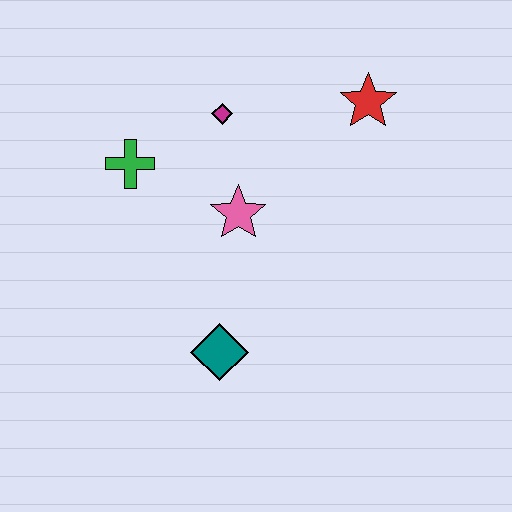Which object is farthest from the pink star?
The red star is farthest from the pink star.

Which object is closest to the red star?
The magenta diamond is closest to the red star.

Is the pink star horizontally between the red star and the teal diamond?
Yes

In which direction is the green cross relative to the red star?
The green cross is to the left of the red star.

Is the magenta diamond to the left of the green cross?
No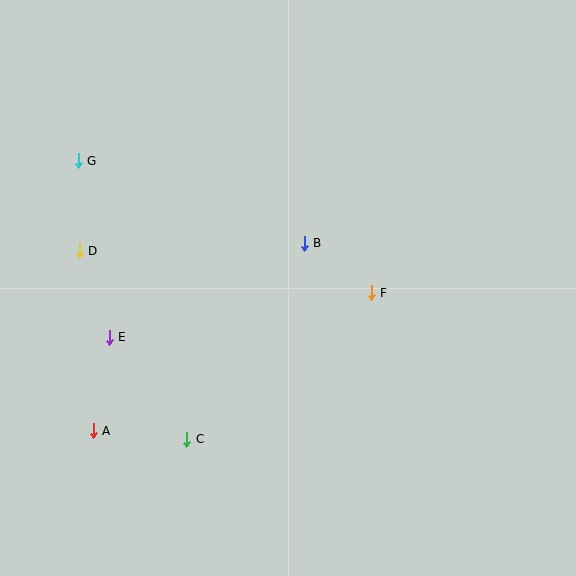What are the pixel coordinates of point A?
Point A is at (93, 431).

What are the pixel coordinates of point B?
Point B is at (304, 243).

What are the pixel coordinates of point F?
Point F is at (371, 293).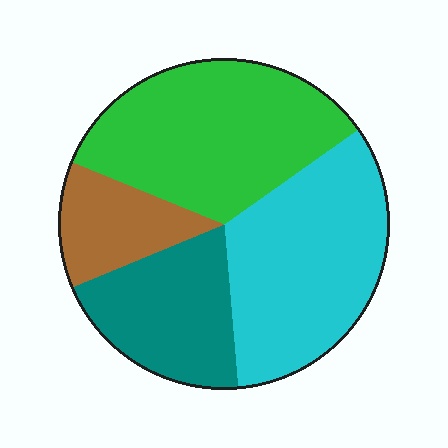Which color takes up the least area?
Brown, at roughly 15%.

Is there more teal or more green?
Green.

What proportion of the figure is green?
Green takes up about one third (1/3) of the figure.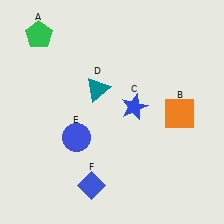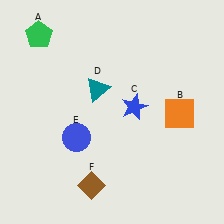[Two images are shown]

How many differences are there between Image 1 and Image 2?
There is 1 difference between the two images.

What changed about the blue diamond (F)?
In Image 1, F is blue. In Image 2, it changed to brown.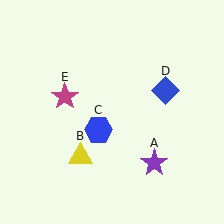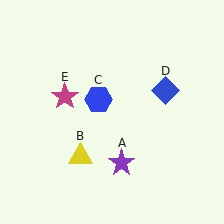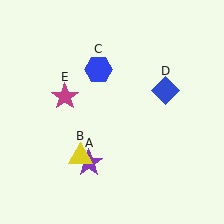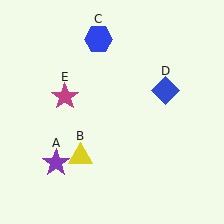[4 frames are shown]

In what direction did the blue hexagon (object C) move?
The blue hexagon (object C) moved up.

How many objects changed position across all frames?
2 objects changed position: purple star (object A), blue hexagon (object C).